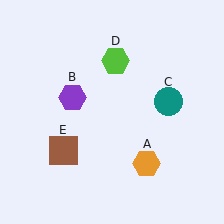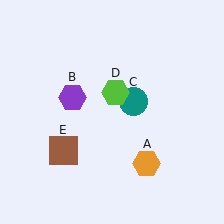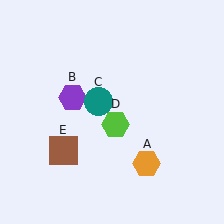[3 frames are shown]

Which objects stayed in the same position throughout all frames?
Orange hexagon (object A) and purple hexagon (object B) and brown square (object E) remained stationary.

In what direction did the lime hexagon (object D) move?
The lime hexagon (object D) moved down.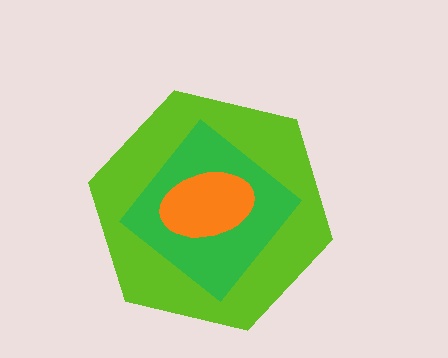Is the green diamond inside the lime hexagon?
Yes.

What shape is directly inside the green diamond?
The orange ellipse.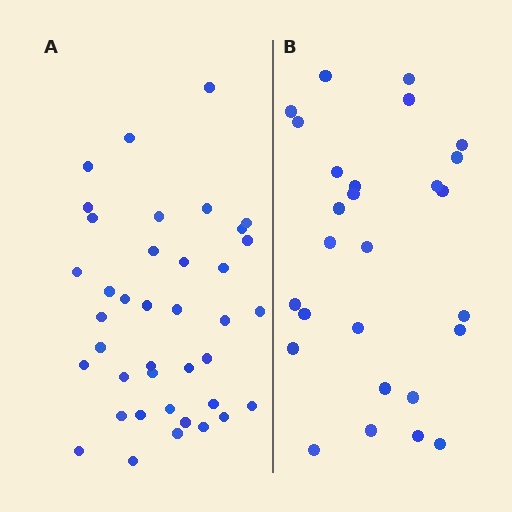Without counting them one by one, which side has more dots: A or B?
Region A (the left region) has more dots.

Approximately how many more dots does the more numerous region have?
Region A has roughly 12 or so more dots than region B.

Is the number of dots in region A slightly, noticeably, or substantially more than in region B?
Region A has noticeably more, but not dramatically so. The ratio is roughly 1.4 to 1.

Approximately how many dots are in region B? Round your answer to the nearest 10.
About 30 dots. (The exact count is 27, which rounds to 30.)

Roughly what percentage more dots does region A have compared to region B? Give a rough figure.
About 45% more.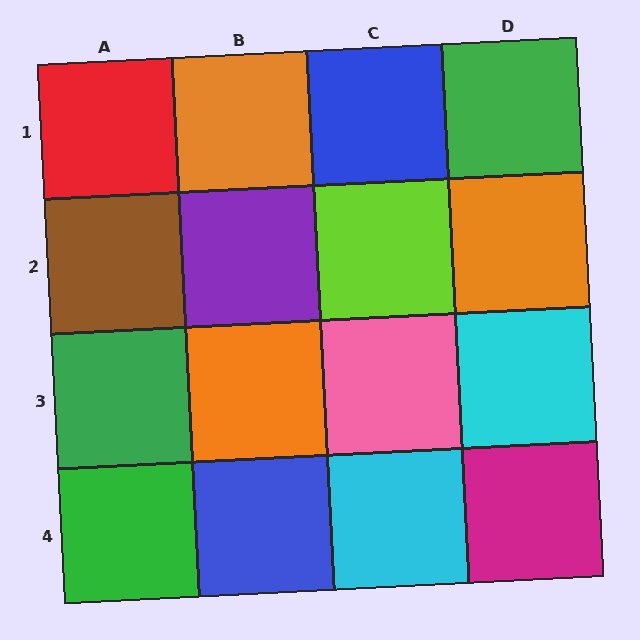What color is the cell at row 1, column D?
Green.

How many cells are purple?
1 cell is purple.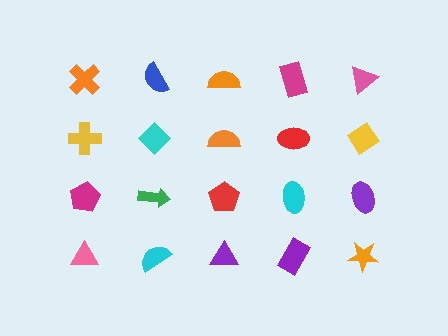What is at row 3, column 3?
A red pentagon.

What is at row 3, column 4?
A cyan ellipse.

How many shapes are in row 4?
5 shapes.